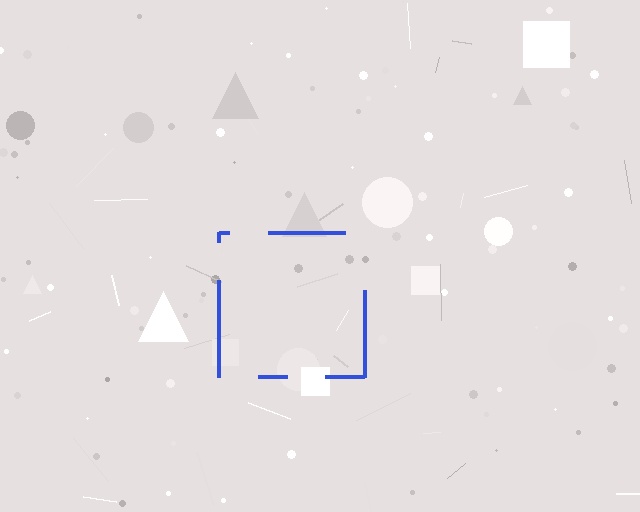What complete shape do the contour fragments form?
The contour fragments form a square.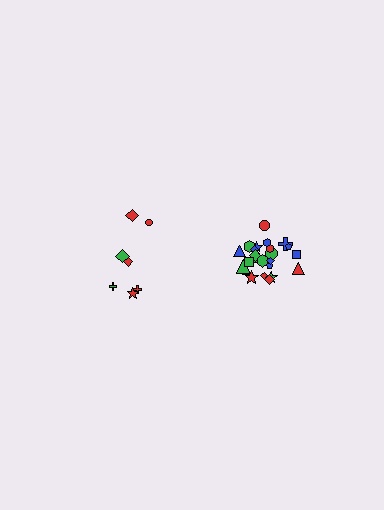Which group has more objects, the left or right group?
The right group.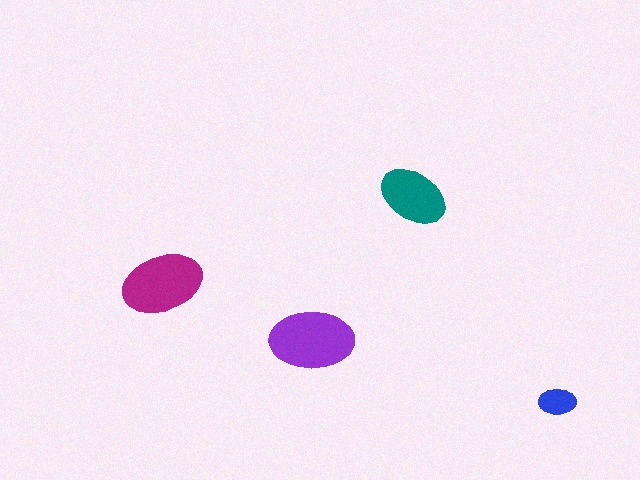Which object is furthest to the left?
The magenta ellipse is leftmost.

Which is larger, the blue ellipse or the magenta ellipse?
The magenta one.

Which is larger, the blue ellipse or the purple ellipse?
The purple one.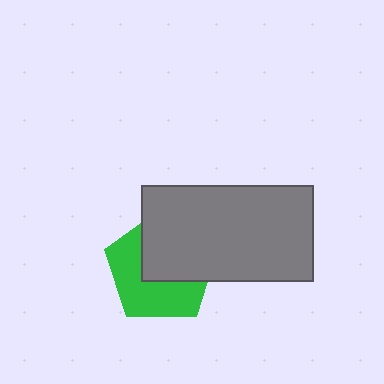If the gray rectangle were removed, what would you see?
You would see the complete green pentagon.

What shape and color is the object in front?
The object in front is a gray rectangle.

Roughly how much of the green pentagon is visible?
About half of it is visible (roughly 52%).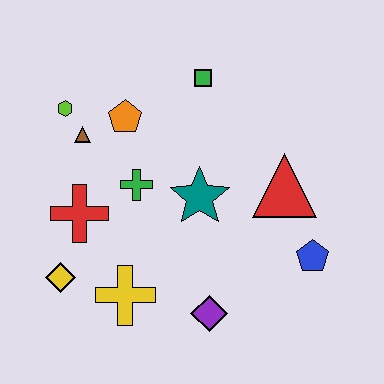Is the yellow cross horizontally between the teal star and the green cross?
No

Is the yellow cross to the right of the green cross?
No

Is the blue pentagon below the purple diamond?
No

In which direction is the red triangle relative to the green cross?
The red triangle is to the right of the green cross.